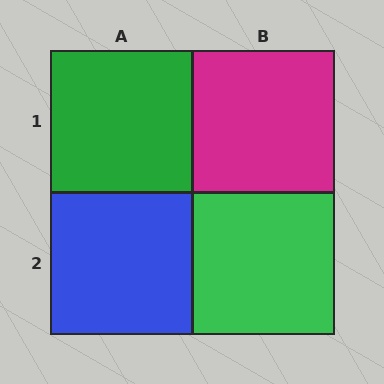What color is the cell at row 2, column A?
Blue.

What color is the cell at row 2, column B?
Green.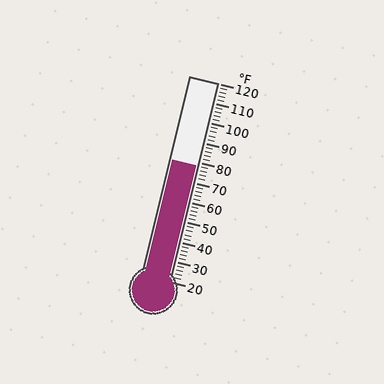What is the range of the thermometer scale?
The thermometer scale ranges from 20°F to 120°F.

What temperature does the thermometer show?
The thermometer shows approximately 78°F.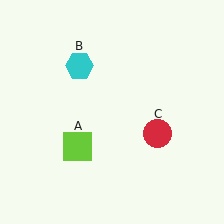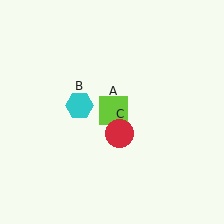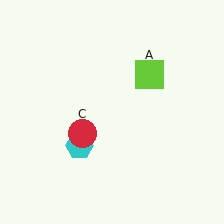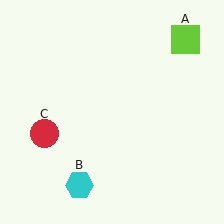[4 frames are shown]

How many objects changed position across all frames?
3 objects changed position: lime square (object A), cyan hexagon (object B), red circle (object C).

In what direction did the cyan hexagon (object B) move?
The cyan hexagon (object B) moved down.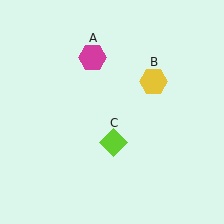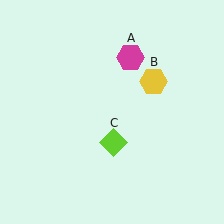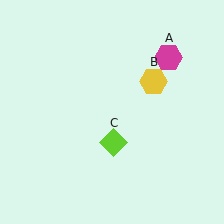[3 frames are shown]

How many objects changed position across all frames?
1 object changed position: magenta hexagon (object A).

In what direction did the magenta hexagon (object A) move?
The magenta hexagon (object A) moved right.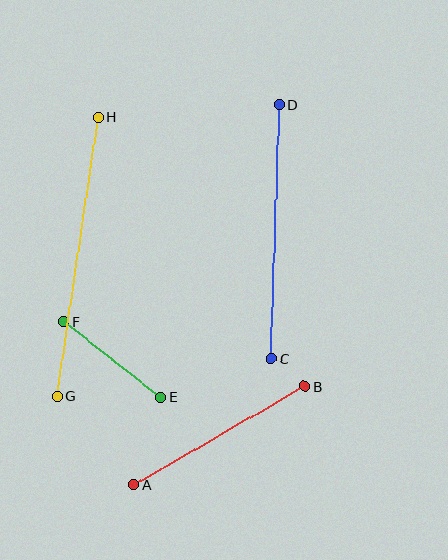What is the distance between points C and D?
The distance is approximately 254 pixels.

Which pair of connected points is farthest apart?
Points G and H are farthest apart.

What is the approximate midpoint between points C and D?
The midpoint is at approximately (275, 232) pixels.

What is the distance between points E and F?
The distance is approximately 123 pixels.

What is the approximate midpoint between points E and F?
The midpoint is at approximately (112, 359) pixels.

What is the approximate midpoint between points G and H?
The midpoint is at approximately (77, 257) pixels.